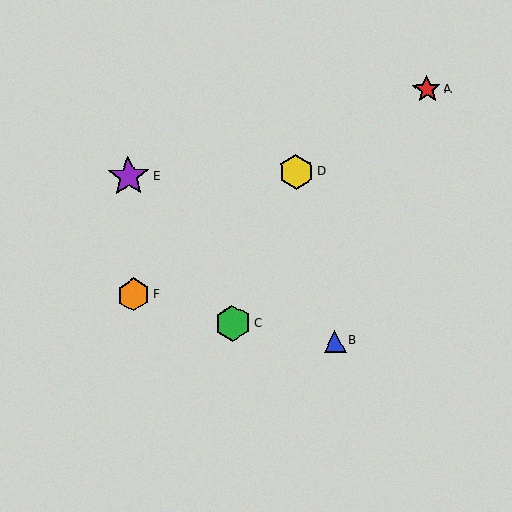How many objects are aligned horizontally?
2 objects (D, E) are aligned horizontally.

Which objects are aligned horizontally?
Objects D, E are aligned horizontally.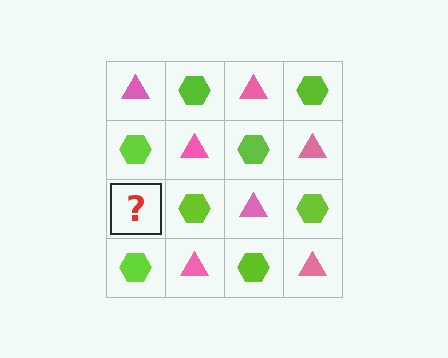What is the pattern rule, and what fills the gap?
The rule is that it alternates pink triangle and lime hexagon in a checkerboard pattern. The gap should be filled with a pink triangle.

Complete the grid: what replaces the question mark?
The question mark should be replaced with a pink triangle.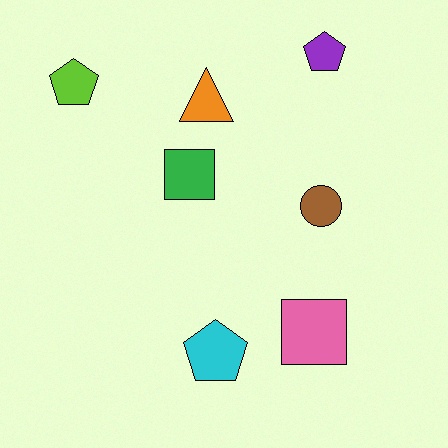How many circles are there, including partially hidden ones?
There is 1 circle.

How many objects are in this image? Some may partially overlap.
There are 7 objects.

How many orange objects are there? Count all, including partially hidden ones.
There is 1 orange object.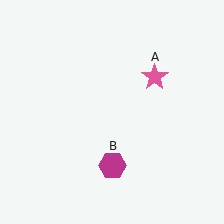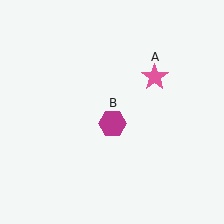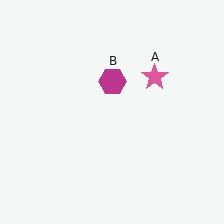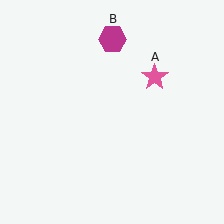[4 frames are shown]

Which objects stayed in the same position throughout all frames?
Pink star (object A) remained stationary.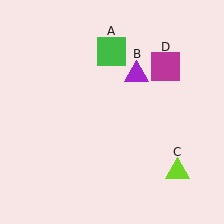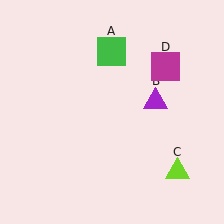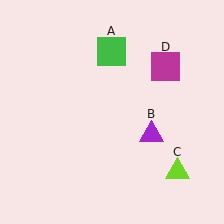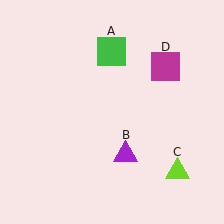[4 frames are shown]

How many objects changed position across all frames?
1 object changed position: purple triangle (object B).